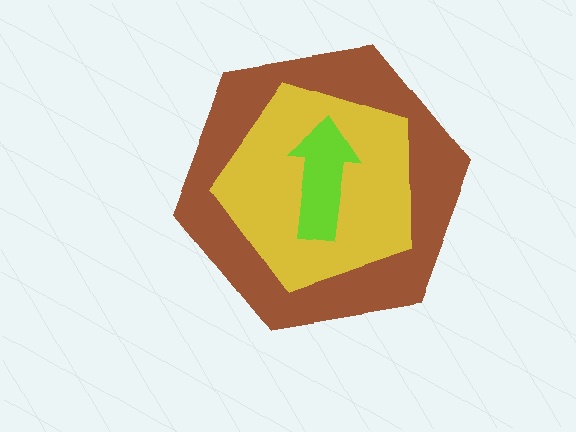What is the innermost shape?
The lime arrow.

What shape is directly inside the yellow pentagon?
The lime arrow.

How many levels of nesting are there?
3.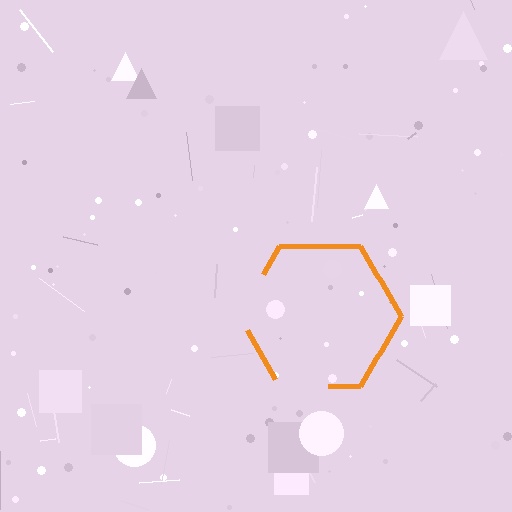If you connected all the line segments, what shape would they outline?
They would outline a hexagon.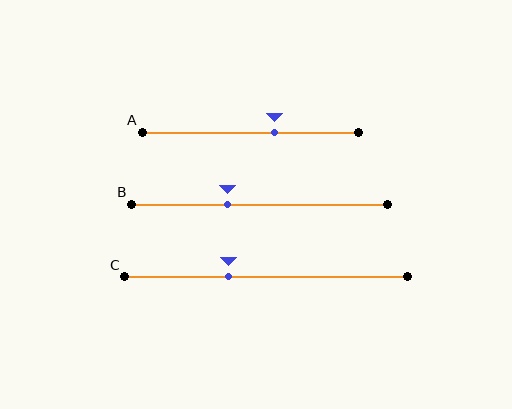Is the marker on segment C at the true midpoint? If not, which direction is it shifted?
No, the marker on segment C is shifted to the left by about 13% of the segment length.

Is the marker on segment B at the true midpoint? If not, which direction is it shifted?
No, the marker on segment B is shifted to the left by about 13% of the segment length.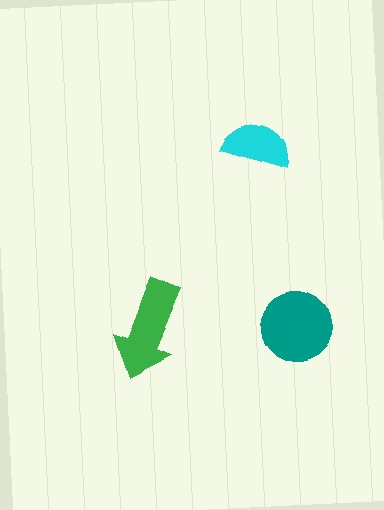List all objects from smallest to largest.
The cyan semicircle, the green arrow, the teal circle.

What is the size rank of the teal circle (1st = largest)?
1st.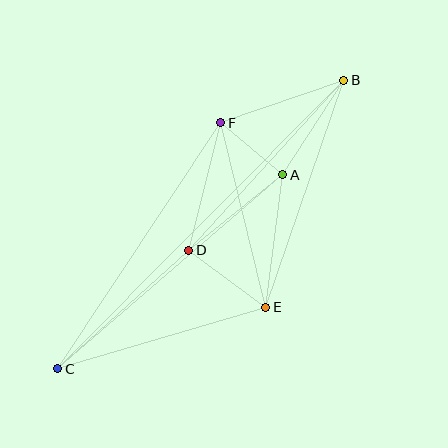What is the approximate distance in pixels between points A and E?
The distance between A and E is approximately 134 pixels.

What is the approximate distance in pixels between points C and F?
The distance between C and F is approximately 295 pixels.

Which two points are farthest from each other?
Points B and C are farthest from each other.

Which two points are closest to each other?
Points A and F are closest to each other.